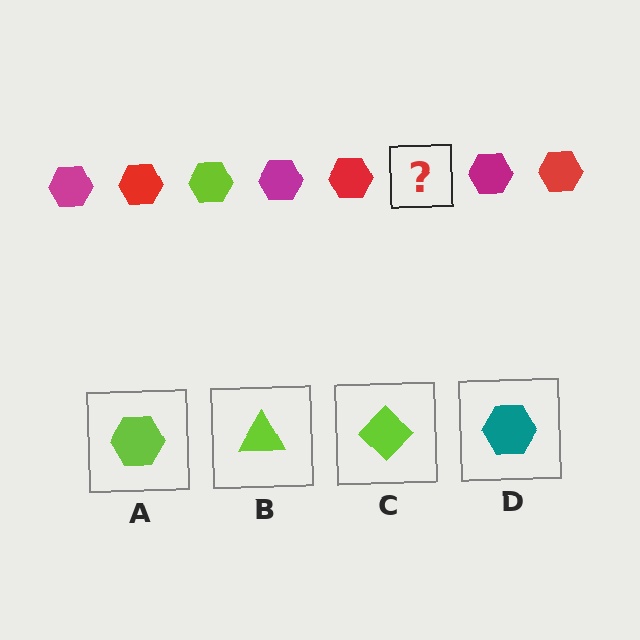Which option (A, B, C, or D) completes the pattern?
A.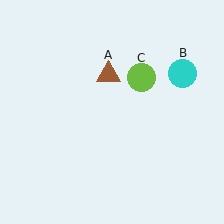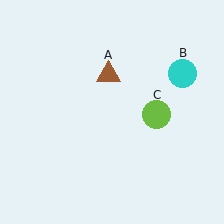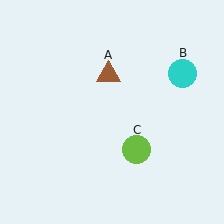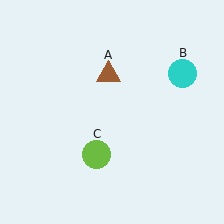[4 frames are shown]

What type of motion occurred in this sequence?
The lime circle (object C) rotated clockwise around the center of the scene.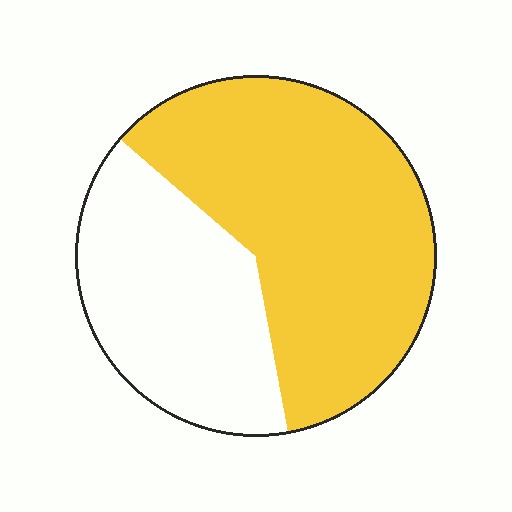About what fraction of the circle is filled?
About three fifths (3/5).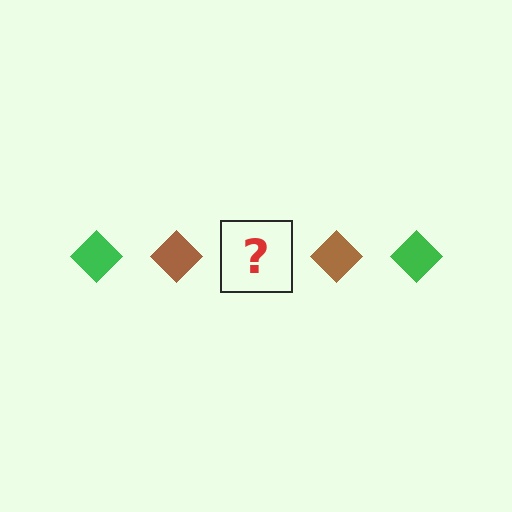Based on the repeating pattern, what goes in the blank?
The blank should be a green diamond.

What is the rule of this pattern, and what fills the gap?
The rule is that the pattern cycles through green, brown diamonds. The gap should be filled with a green diamond.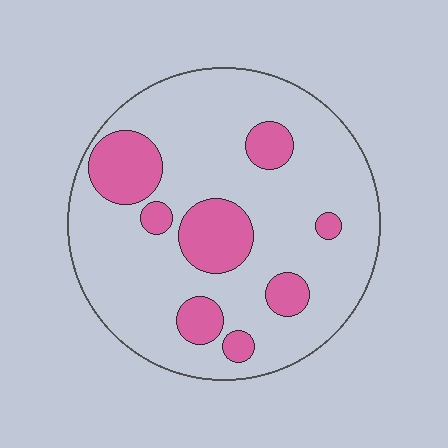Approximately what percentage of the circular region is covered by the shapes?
Approximately 20%.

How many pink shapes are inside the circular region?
8.